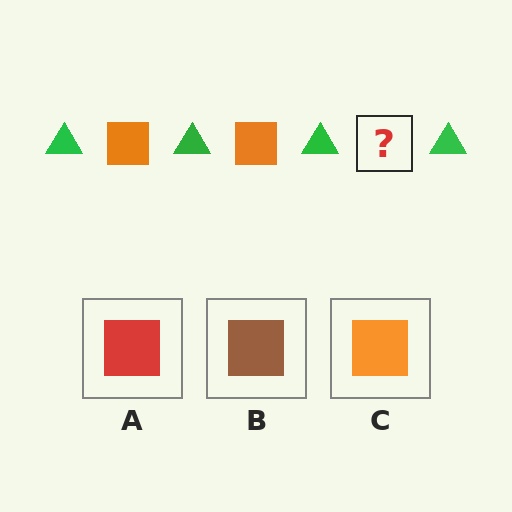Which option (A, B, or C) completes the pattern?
C.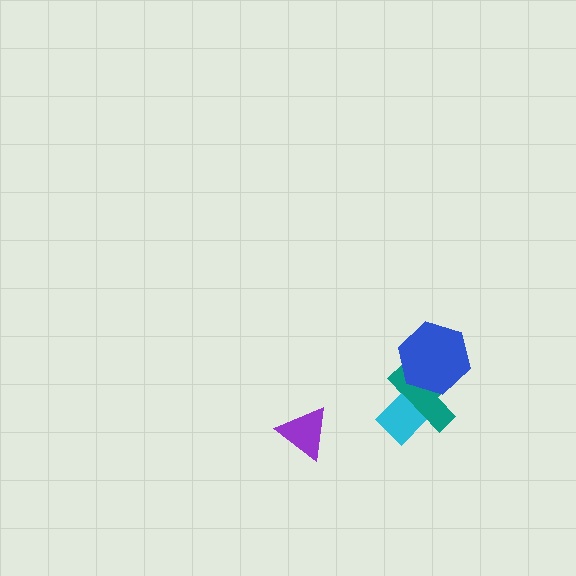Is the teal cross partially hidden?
Yes, it is partially covered by another shape.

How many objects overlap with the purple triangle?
0 objects overlap with the purple triangle.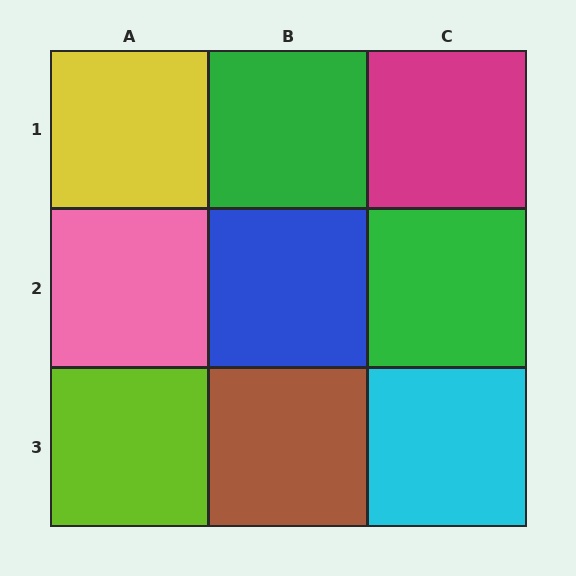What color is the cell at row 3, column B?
Brown.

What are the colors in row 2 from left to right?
Pink, blue, green.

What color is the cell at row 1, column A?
Yellow.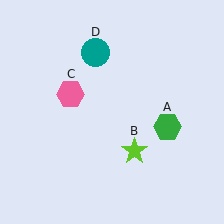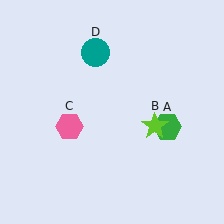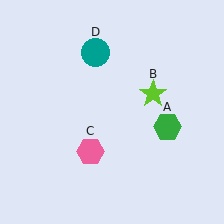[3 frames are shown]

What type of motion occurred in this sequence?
The lime star (object B), pink hexagon (object C) rotated counterclockwise around the center of the scene.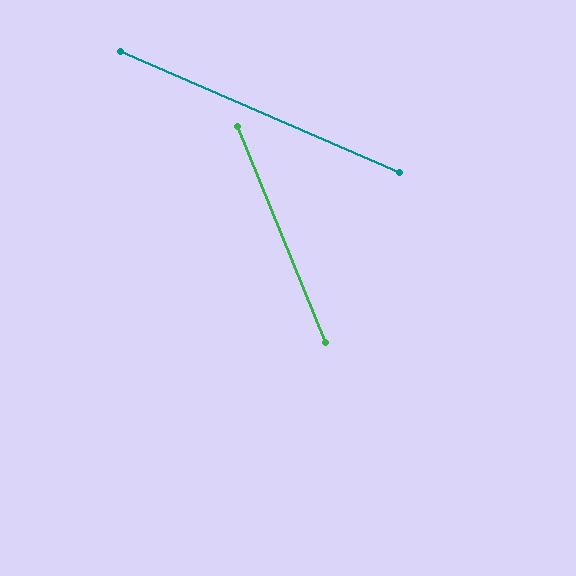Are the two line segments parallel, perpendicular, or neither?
Neither parallel nor perpendicular — they differ by about 44°.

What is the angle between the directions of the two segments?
Approximately 44 degrees.